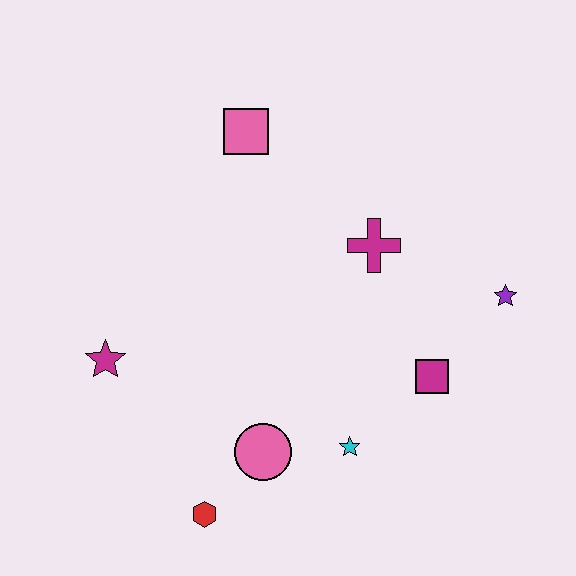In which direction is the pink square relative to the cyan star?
The pink square is above the cyan star.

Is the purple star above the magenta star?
Yes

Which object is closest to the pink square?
The magenta cross is closest to the pink square.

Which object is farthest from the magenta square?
The magenta star is farthest from the magenta square.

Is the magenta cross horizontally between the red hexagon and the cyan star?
No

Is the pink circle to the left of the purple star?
Yes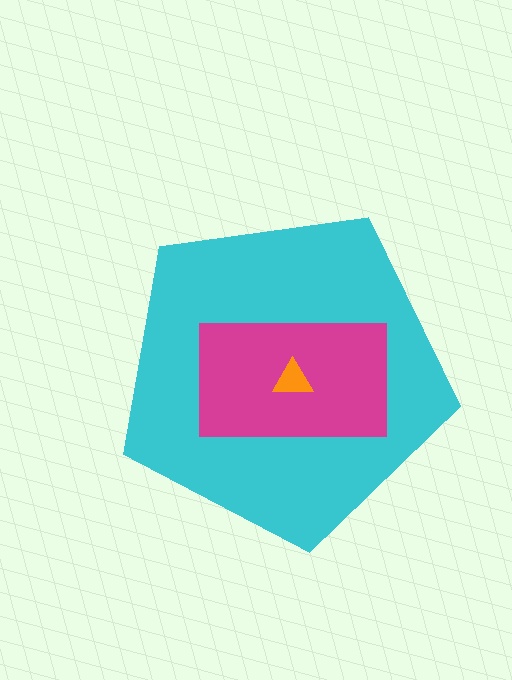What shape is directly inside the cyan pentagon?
The magenta rectangle.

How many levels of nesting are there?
3.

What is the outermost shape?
The cyan pentagon.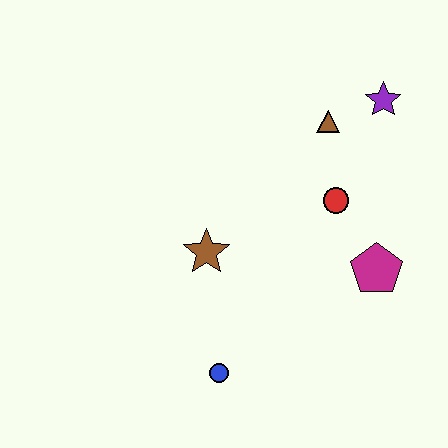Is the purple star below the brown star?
No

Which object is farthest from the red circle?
The blue circle is farthest from the red circle.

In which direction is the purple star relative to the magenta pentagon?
The purple star is above the magenta pentagon.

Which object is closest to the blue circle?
The brown star is closest to the blue circle.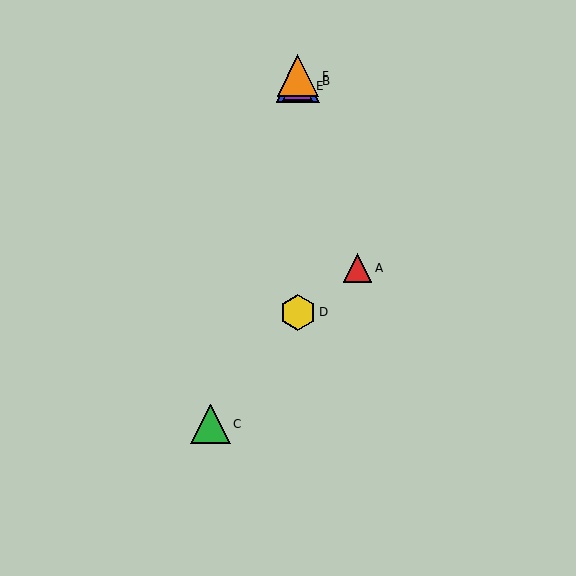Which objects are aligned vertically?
Objects B, D, E, F are aligned vertically.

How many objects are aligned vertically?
4 objects (B, D, E, F) are aligned vertically.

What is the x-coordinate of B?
Object B is at x≈298.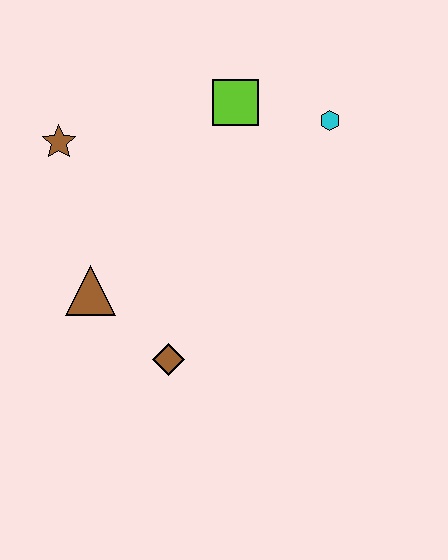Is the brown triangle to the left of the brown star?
No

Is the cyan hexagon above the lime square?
No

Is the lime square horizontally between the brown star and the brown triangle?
No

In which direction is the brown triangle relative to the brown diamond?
The brown triangle is to the left of the brown diamond.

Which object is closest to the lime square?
The cyan hexagon is closest to the lime square.